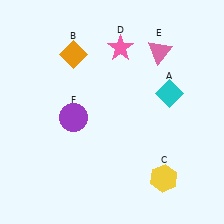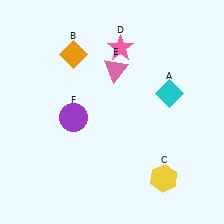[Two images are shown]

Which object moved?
The pink triangle (E) moved left.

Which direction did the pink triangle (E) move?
The pink triangle (E) moved left.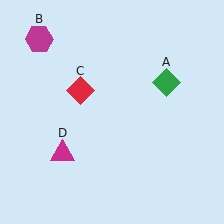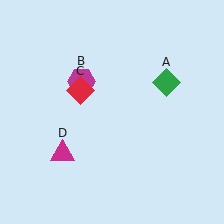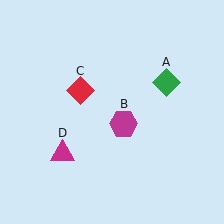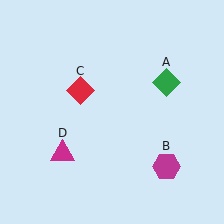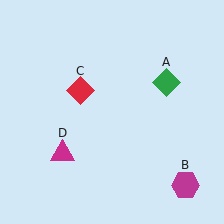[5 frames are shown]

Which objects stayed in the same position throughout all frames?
Green diamond (object A) and red diamond (object C) and magenta triangle (object D) remained stationary.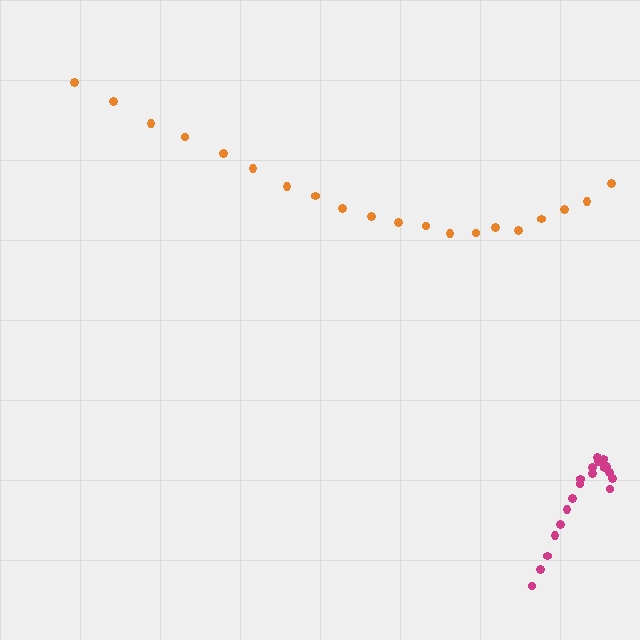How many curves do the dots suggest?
There are 2 distinct paths.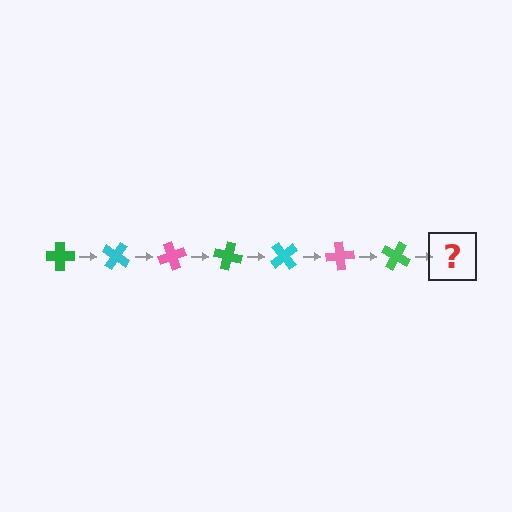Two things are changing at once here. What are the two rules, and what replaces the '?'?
The two rules are that it rotates 35 degrees each step and the color cycles through green, cyan, and pink. The '?' should be a cyan cross, rotated 245 degrees from the start.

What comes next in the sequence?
The next element should be a cyan cross, rotated 245 degrees from the start.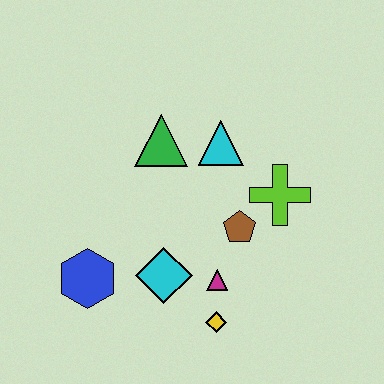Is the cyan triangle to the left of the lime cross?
Yes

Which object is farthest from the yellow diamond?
The green triangle is farthest from the yellow diamond.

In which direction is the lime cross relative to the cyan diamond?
The lime cross is to the right of the cyan diamond.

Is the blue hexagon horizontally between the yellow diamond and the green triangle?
No